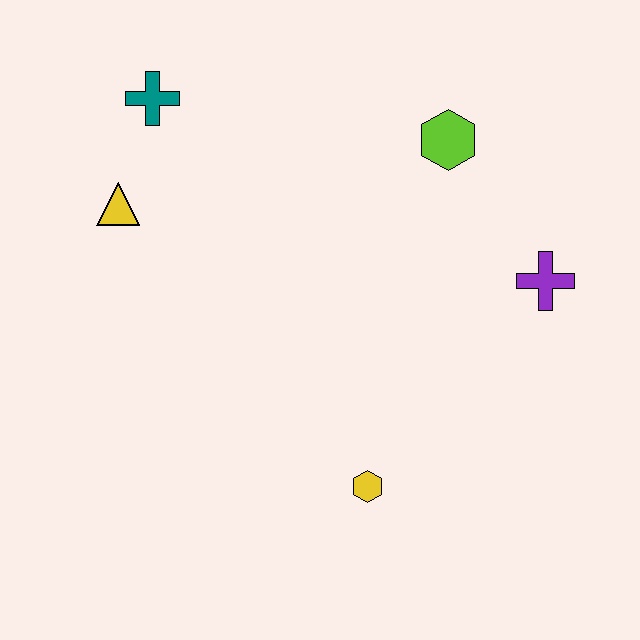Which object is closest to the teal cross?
The yellow triangle is closest to the teal cross.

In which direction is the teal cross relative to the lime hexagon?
The teal cross is to the left of the lime hexagon.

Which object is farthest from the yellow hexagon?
The teal cross is farthest from the yellow hexagon.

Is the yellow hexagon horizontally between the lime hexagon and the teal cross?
Yes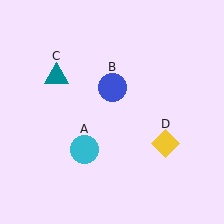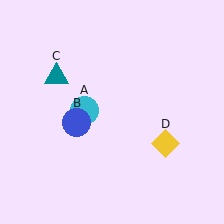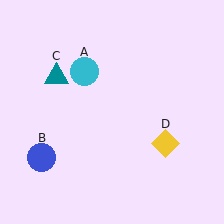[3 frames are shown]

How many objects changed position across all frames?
2 objects changed position: cyan circle (object A), blue circle (object B).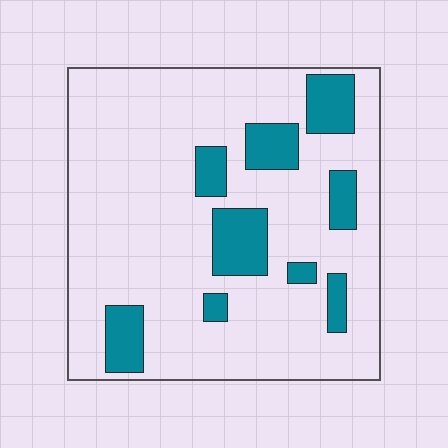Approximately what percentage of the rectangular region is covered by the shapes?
Approximately 20%.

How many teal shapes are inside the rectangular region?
9.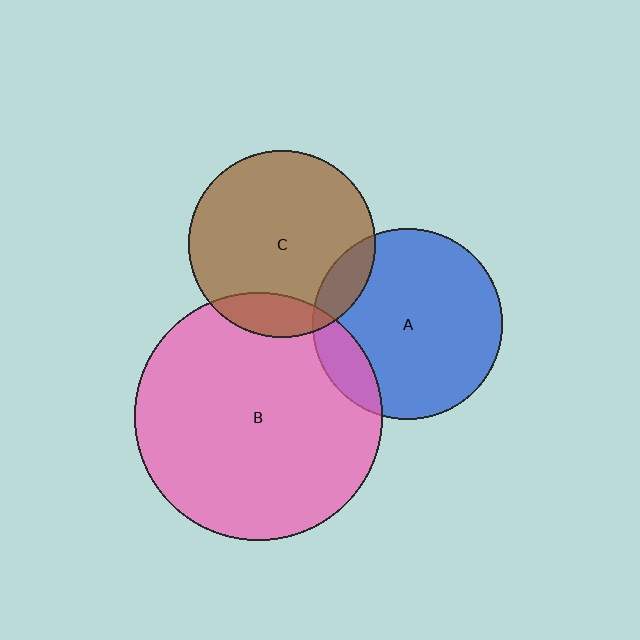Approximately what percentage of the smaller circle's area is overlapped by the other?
Approximately 15%.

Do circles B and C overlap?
Yes.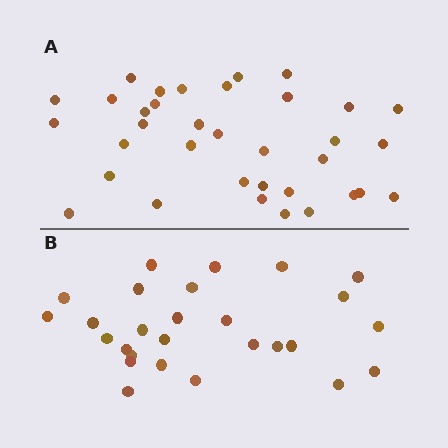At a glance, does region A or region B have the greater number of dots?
Region A (the top region) has more dots.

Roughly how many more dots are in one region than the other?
Region A has roughly 8 or so more dots than region B.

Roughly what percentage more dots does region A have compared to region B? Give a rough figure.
About 30% more.